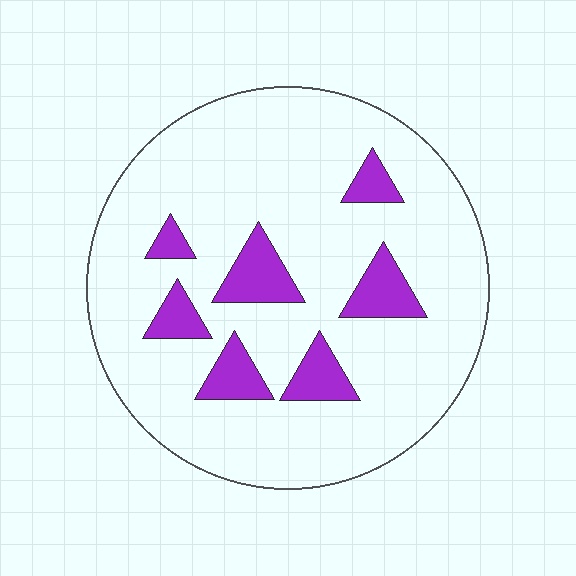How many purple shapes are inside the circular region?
7.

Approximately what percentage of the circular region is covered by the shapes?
Approximately 15%.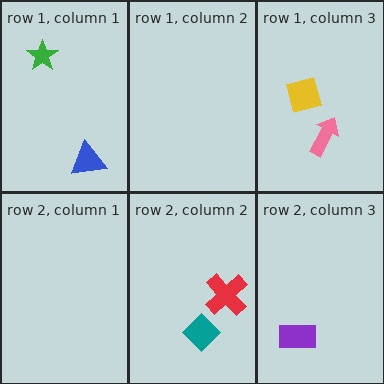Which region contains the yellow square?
The row 1, column 3 region.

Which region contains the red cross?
The row 2, column 2 region.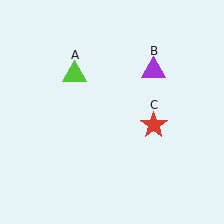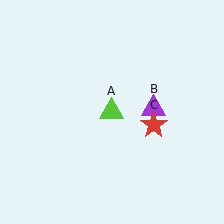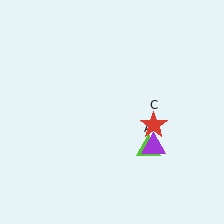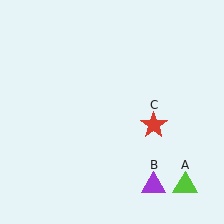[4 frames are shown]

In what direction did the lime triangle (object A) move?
The lime triangle (object A) moved down and to the right.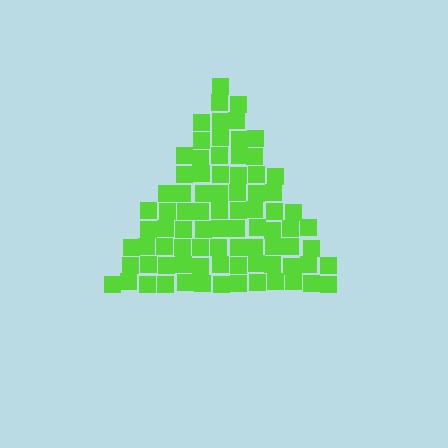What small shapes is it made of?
It is made of small squares.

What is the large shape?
The large shape is a triangle.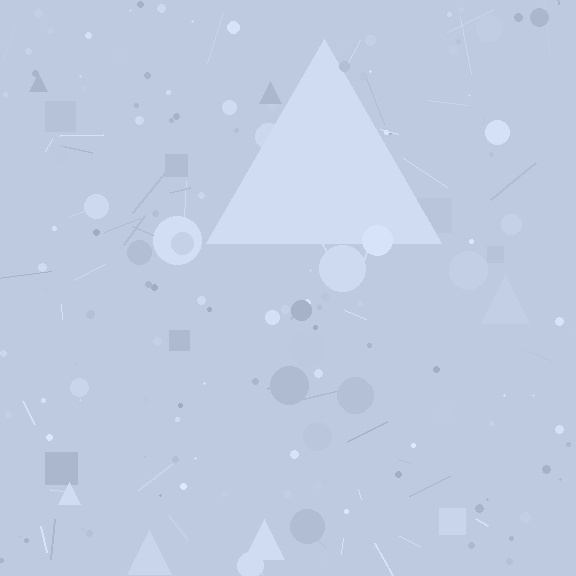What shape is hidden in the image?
A triangle is hidden in the image.